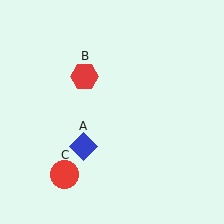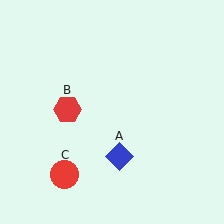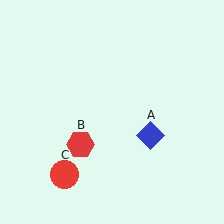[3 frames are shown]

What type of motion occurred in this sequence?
The blue diamond (object A), red hexagon (object B) rotated counterclockwise around the center of the scene.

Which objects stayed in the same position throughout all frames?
Red circle (object C) remained stationary.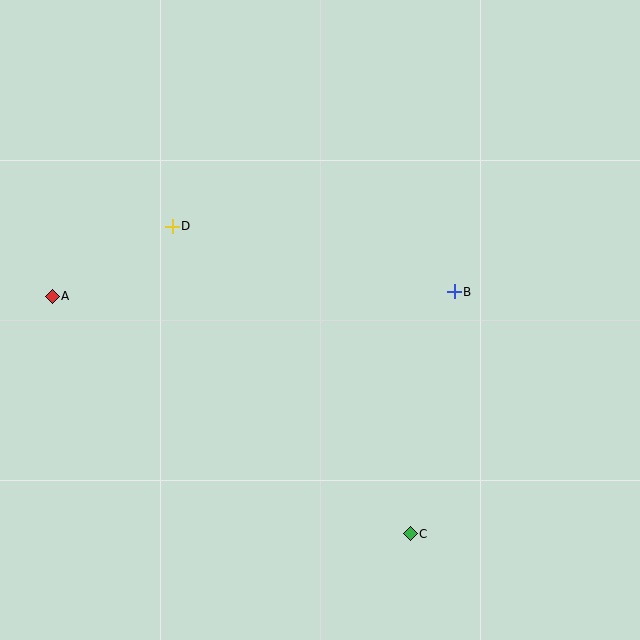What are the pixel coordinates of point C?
Point C is at (410, 534).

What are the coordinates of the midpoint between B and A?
The midpoint between B and A is at (253, 294).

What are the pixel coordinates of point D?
Point D is at (172, 226).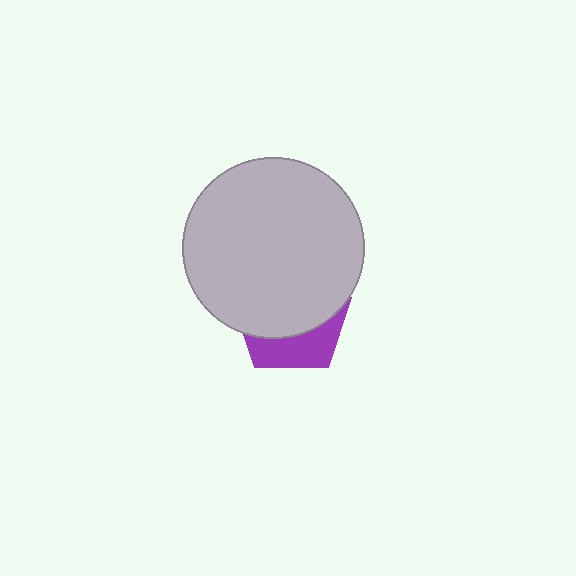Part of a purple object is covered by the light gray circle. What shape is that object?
It is a pentagon.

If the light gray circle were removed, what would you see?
You would see the complete purple pentagon.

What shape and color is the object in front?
The object in front is a light gray circle.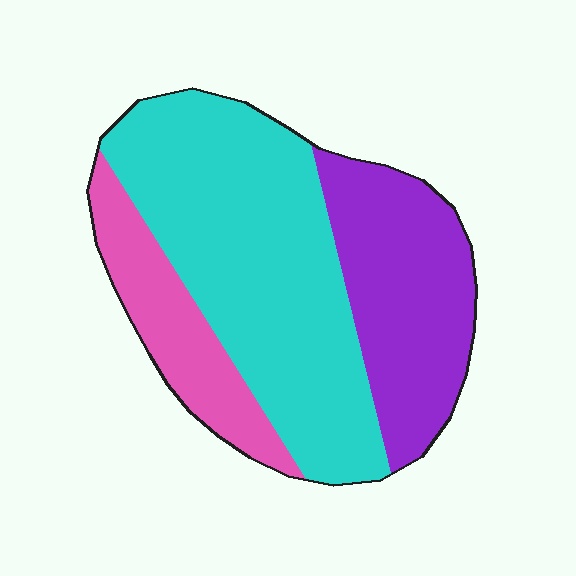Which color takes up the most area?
Cyan, at roughly 55%.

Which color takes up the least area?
Pink, at roughly 20%.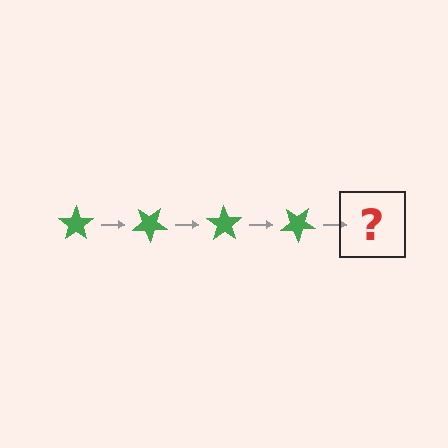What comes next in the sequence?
The next element should be a green star rotated 140 degrees.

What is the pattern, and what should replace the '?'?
The pattern is that the star rotates 35 degrees each step. The '?' should be a green star rotated 140 degrees.